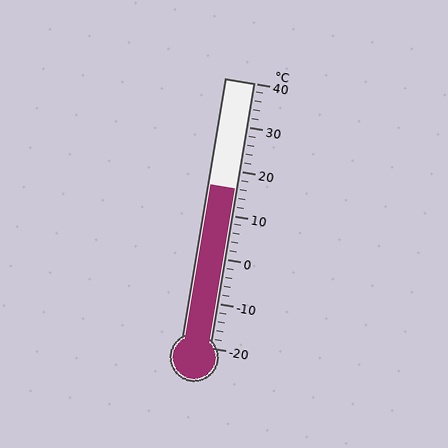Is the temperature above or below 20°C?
The temperature is below 20°C.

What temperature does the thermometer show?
The thermometer shows approximately 16°C.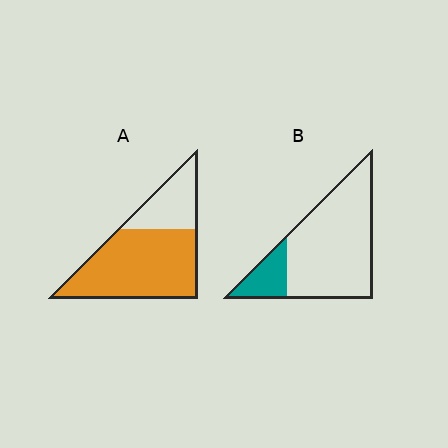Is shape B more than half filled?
No.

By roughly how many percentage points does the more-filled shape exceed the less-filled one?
By roughly 55 percentage points (A over B).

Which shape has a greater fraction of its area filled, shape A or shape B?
Shape A.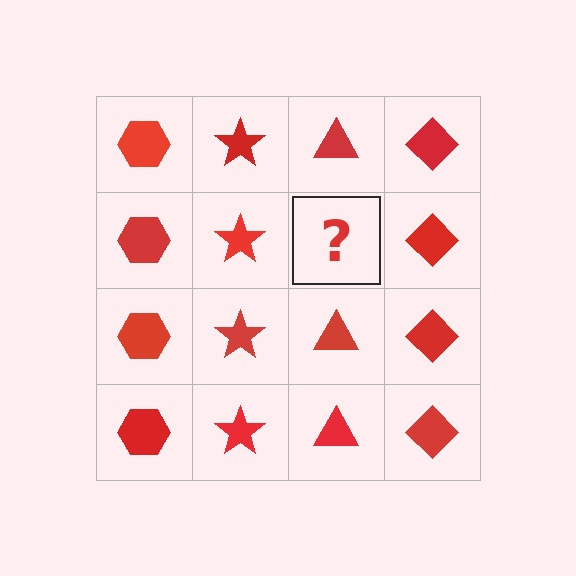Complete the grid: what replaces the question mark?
The question mark should be replaced with a red triangle.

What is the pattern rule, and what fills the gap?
The rule is that each column has a consistent shape. The gap should be filled with a red triangle.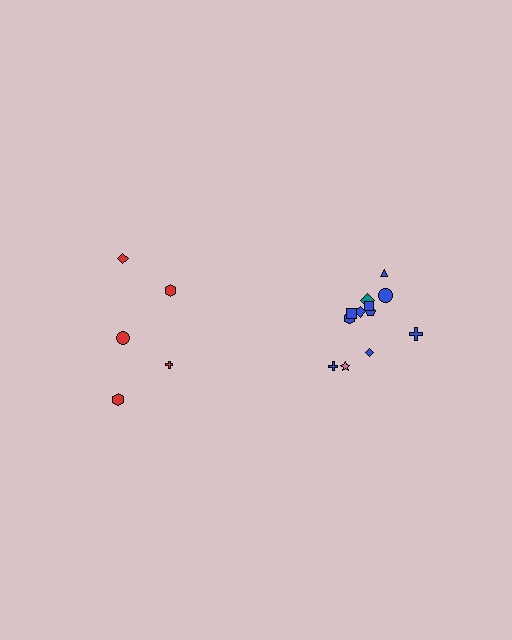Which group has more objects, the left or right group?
The right group.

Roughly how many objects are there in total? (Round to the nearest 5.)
Roughly 15 objects in total.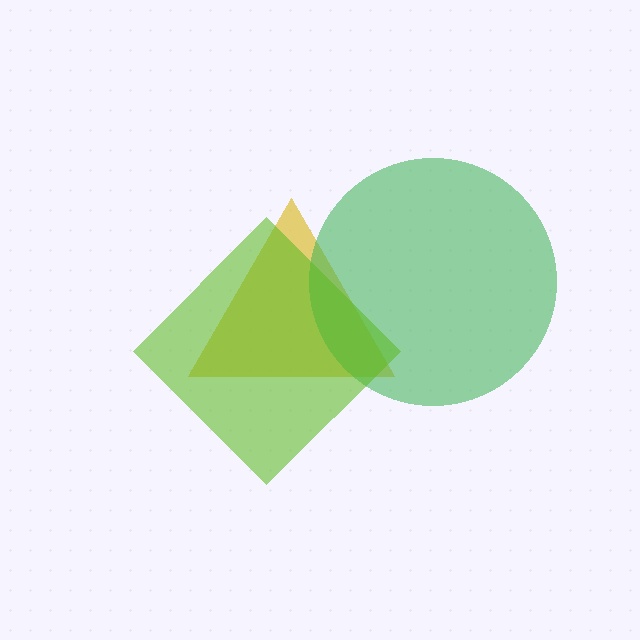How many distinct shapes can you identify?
There are 3 distinct shapes: a yellow triangle, a green circle, a lime diamond.